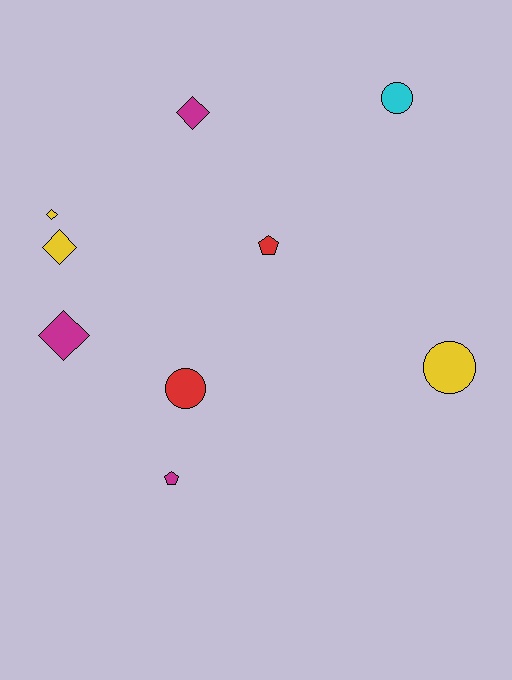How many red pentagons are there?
There is 1 red pentagon.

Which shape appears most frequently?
Diamond, with 4 objects.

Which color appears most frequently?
Yellow, with 3 objects.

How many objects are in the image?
There are 9 objects.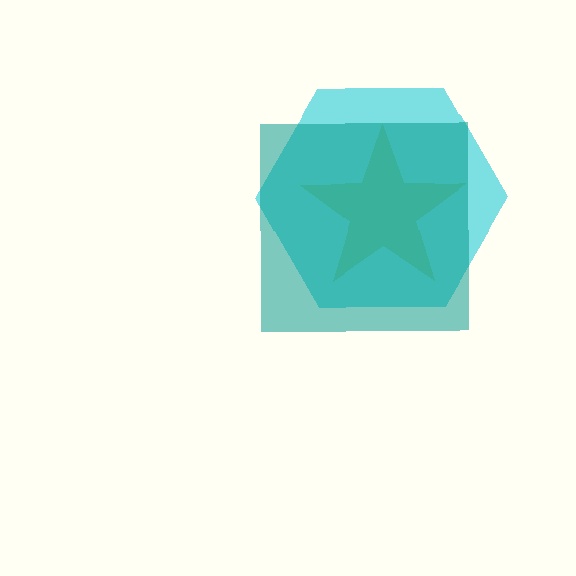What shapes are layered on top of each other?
The layered shapes are: a yellow star, a cyan hexagon, a teal square.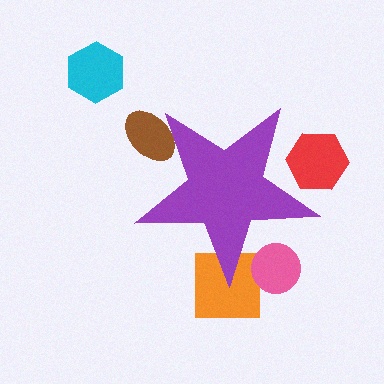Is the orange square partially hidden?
Yes, the orange square is partially hidden behind the purple star.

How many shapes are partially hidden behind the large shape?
4 shapes are partially hidden.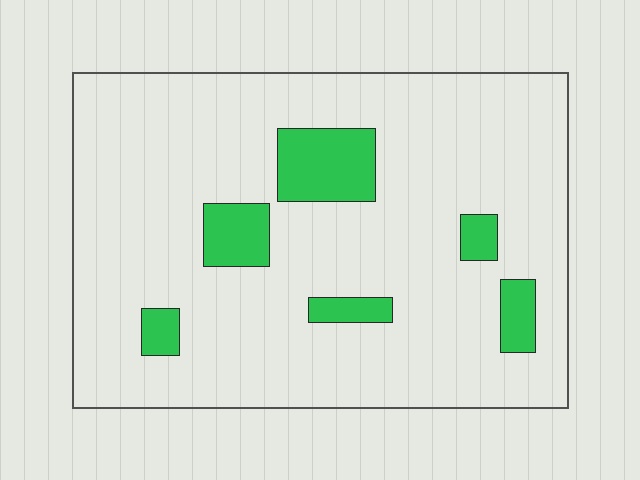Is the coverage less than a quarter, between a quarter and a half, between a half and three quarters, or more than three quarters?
Less than a quarter.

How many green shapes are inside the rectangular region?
6.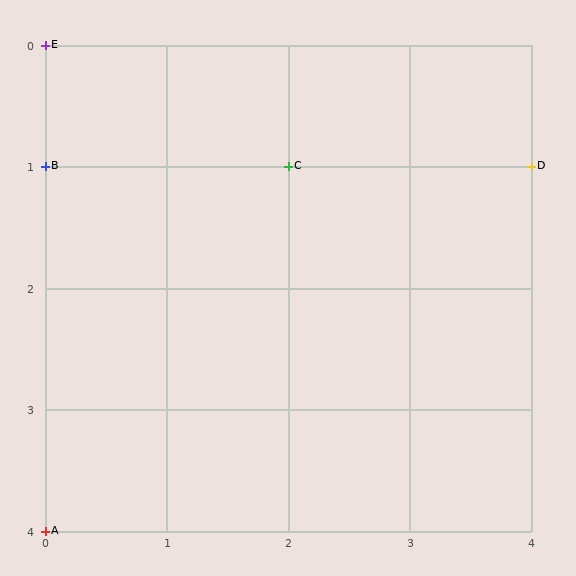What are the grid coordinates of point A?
Point A is at grid coordinates (0, 4).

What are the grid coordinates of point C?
Point C is at grid coordinates (2, 1).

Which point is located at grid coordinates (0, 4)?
Point A is at (0, 4).